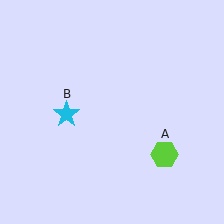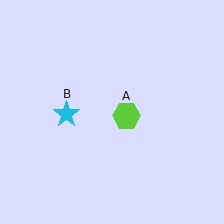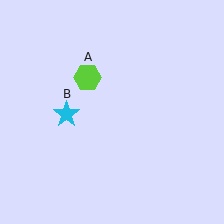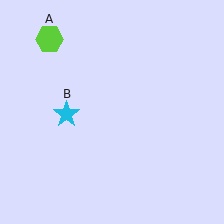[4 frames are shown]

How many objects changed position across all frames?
1 object changed position: lime hexagon (object A).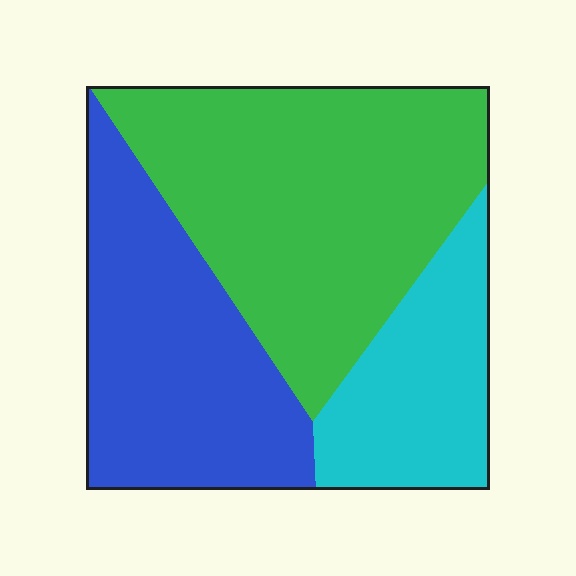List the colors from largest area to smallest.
From largest to smallest: green, blue, cyan.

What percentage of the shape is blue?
Blue covers 33% of the shape.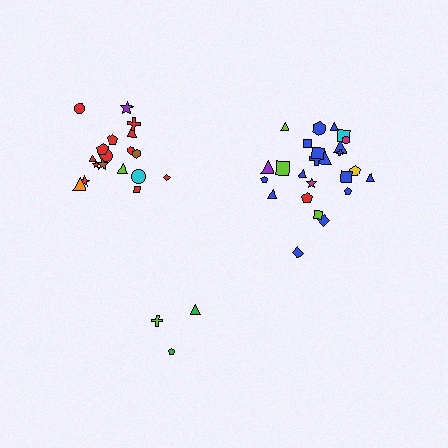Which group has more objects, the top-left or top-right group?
The top-right group.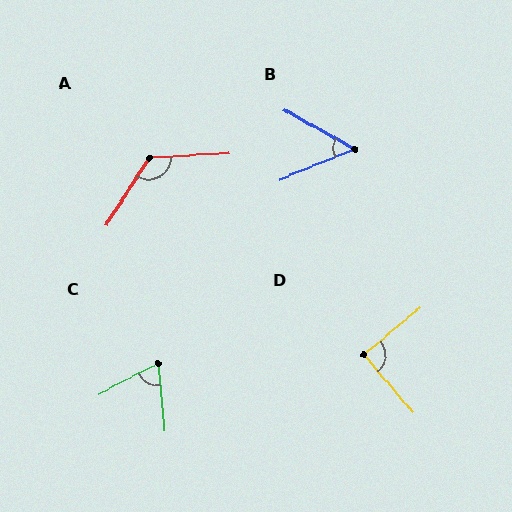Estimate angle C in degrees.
Approximately 68 degrees.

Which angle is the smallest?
B, at approximately 51 degrees.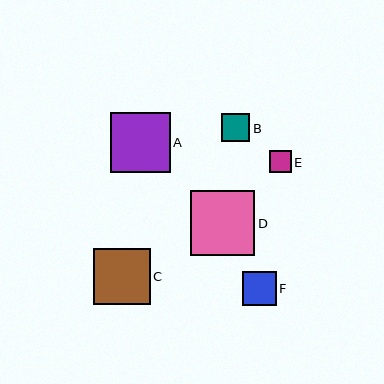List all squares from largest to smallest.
From largest to smallest: D, A, C, F, B, E.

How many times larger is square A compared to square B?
Square A is approximately 2.1 times the size of square B.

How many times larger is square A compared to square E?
Square A is approximately 2.7 times the size of square E.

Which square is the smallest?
Square E is the smallest with a size of approximately 22 pixels.